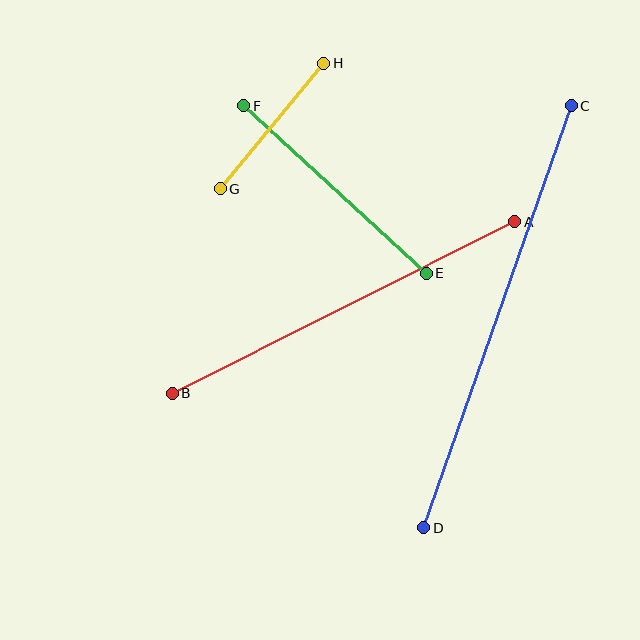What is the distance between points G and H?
The distance is approximately 163 pixels.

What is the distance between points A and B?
The distance is approximately 383 pixels.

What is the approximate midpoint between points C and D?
The midpoint is at approximately (498, 317) pixels.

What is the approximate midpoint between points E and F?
The midpoint is at approximately (335, 189) pixels.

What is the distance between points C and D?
The distance is approximately 447 pixels.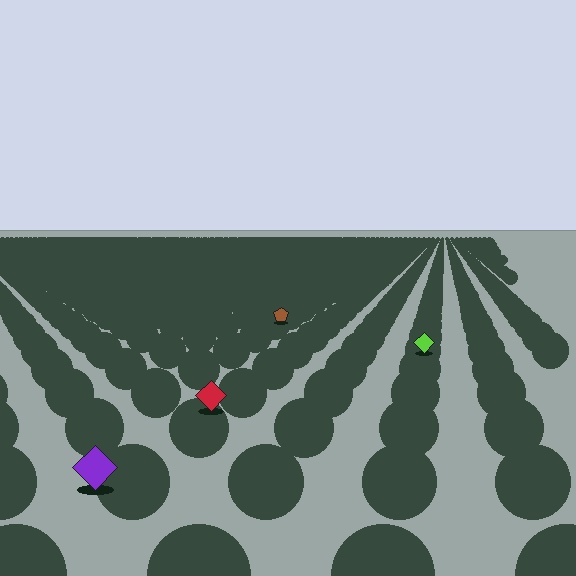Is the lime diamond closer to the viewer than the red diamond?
No. The red diamond is closer — you can tell from the texture gradient: the ground texture is coarser near it.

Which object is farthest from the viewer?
The brown pentagon is farthest from the viewer. It appears smaller and the ground texture around it is denser.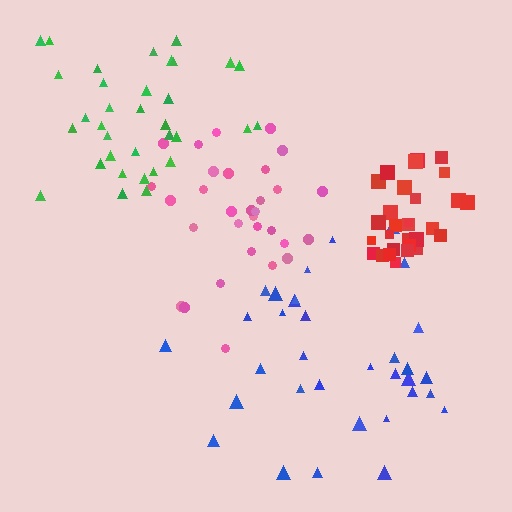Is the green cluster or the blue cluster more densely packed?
Green.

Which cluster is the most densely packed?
Red.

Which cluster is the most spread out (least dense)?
Blue.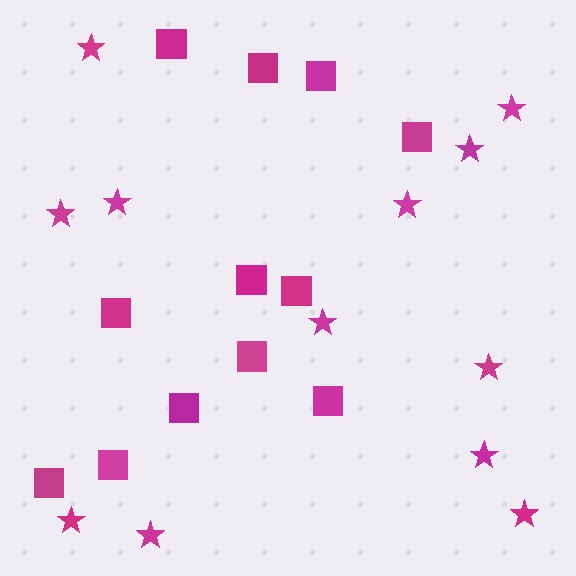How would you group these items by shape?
There are 2 groups: one group of stars (12) and one group of squares (12).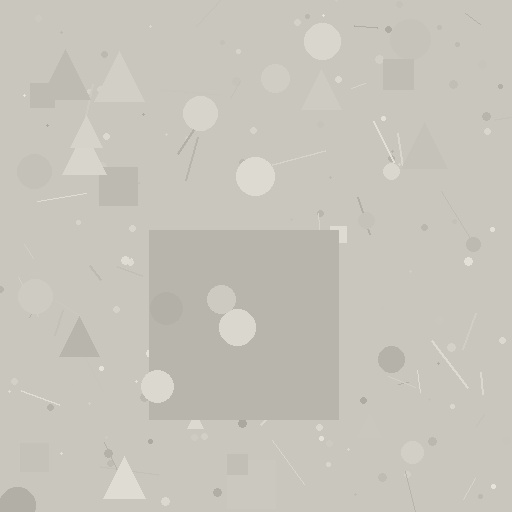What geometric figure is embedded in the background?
A square is embedded in the background.